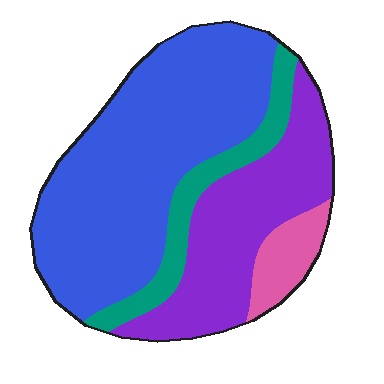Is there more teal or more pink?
Teal.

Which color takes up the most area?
Blue, at roughly 55%.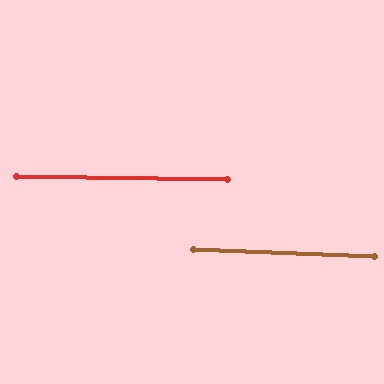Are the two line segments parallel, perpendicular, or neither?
Parallel — their directions differ by only 1.4°.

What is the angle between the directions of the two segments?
Approximately 1 degree.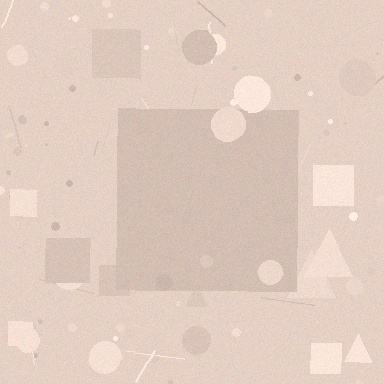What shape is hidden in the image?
A square is hidden in the image.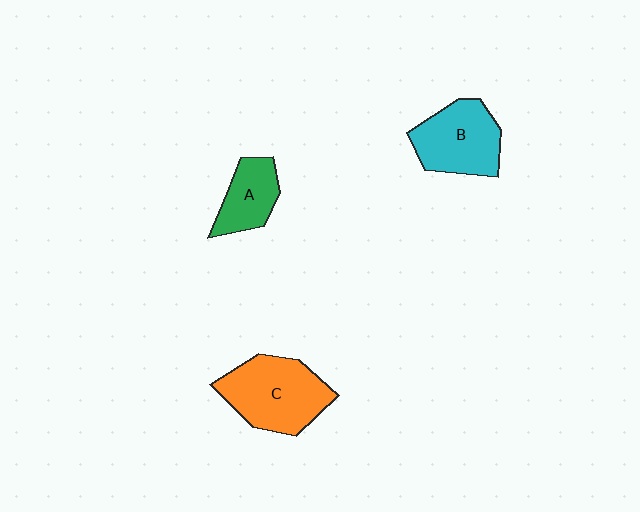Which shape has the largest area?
Shape C (orange).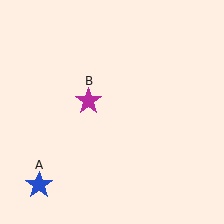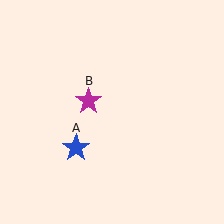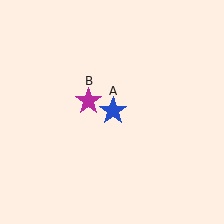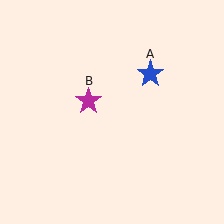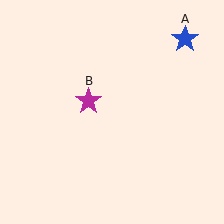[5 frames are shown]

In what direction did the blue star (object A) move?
The blue star (object A) moved up and to the right.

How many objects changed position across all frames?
1 object changed position: blue star (object A).